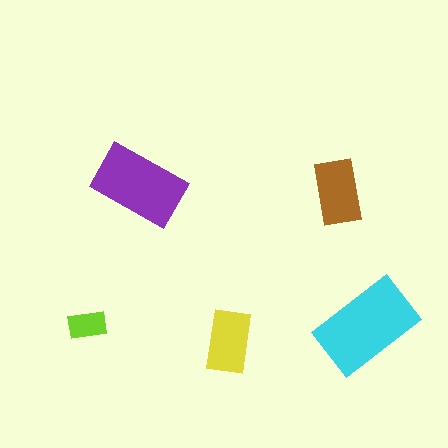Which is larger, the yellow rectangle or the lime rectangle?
The yellow one.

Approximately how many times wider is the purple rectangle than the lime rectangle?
About 2.5 times wider.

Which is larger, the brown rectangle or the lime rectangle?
The brown one.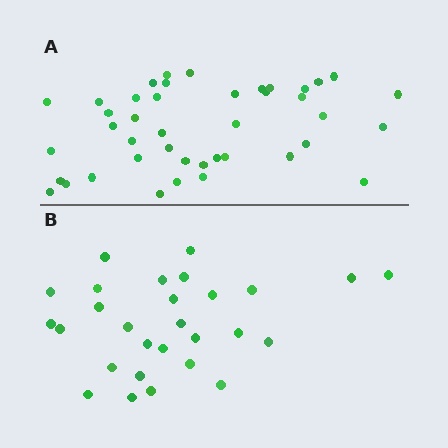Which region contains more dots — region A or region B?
Region A (the top region) has more dots.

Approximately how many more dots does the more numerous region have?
Region A has approximately 15 more dots than region B.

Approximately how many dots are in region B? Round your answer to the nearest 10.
About 30 dots. (The exact count is 28, which rounds to 30.)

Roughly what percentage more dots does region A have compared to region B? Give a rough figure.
About 50% more.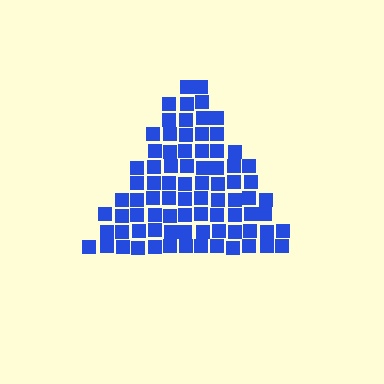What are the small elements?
The small elements are squares.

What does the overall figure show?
The overall figure shows a triangle.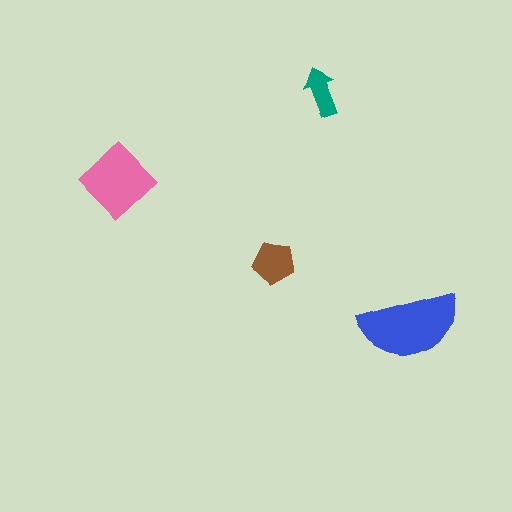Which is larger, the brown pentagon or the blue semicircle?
The blue semicircle.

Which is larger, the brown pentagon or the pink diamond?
The pink diamond.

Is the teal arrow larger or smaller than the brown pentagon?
Smaller.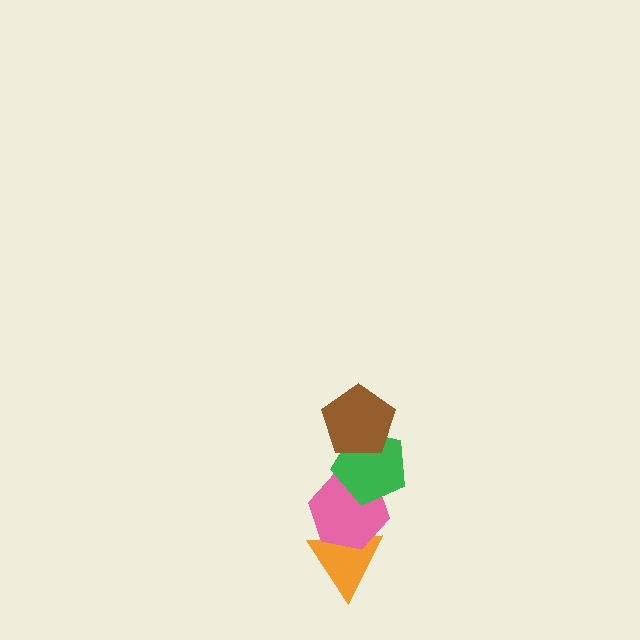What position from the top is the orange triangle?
The orange triangle is 4th from the top.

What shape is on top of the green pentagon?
The brown pentagon is on top of the green pentagon.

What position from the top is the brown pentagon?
The brown pentagon is 1st from the top.